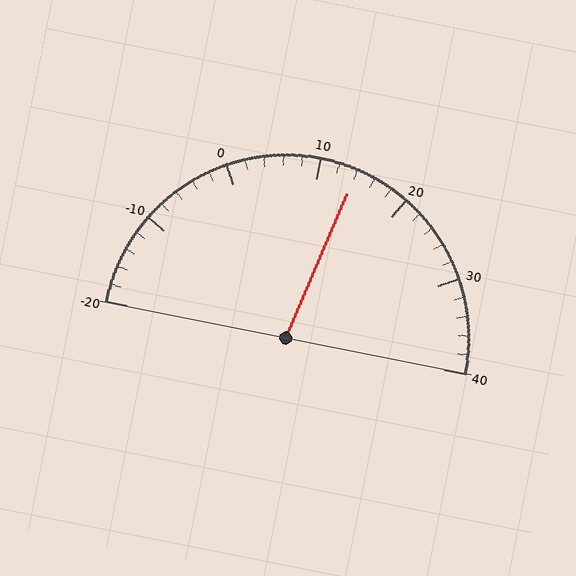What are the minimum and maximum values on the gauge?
The gauge ranges from -20 to 40.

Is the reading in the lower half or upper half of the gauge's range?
The reading is in the upper half of the range (-20 to 40).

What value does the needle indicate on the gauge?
The needle indicates approximately 14.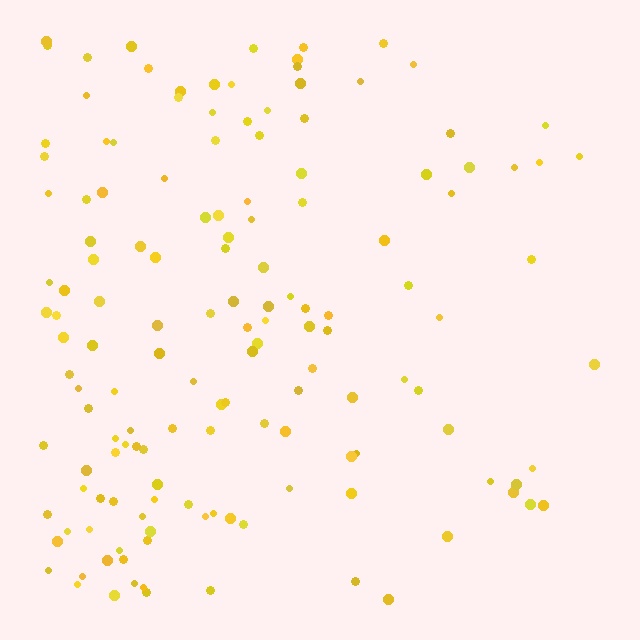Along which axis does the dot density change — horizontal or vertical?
Horizontal.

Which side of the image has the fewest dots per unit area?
The right.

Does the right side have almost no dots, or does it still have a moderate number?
Still a moderate number, just noticeably fewer than the left.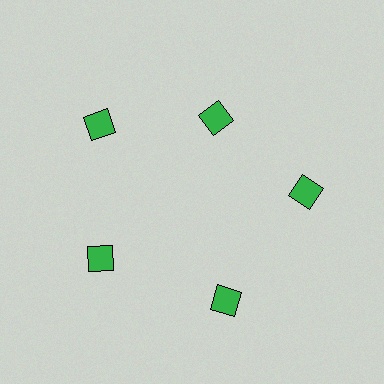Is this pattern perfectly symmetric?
No. The 5 green squares are arranged in a ring, but one element near the 1 o'clock position is pulled inward toward the center, breaking the 5-fold rotational symmetry.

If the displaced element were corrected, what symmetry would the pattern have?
It would have 5-fold rotational symmetry — the pattern would map onto itself every 72 degrees.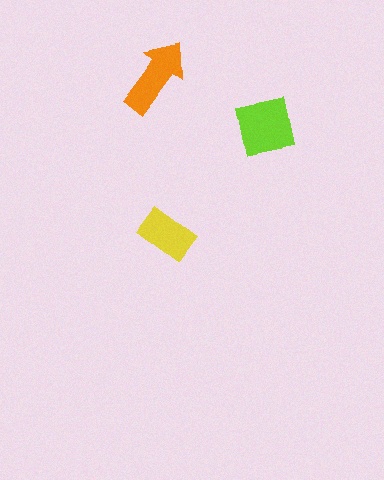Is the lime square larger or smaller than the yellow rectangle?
Larger.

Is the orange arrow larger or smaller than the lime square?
Smaller.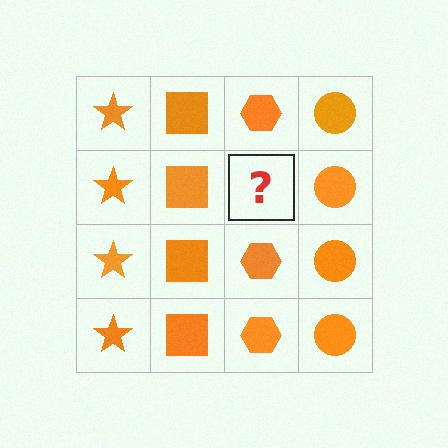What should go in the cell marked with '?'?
The missing cell should contain an orange hexagon.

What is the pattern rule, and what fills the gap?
The rule is that each column has a consistent shape. The gap should be filled with an orange hexagon.